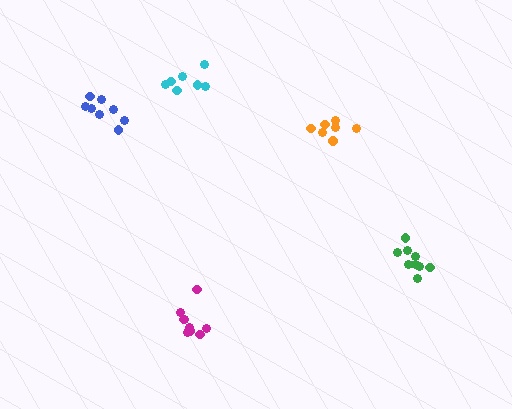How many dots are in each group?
Group 1: 7 dots, Group 2: 8 dots, Group 3: 9 dots, Group 4: 7 dots, Group 5: 9 dots (40 total).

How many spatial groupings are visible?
There are 5 spatial groupings.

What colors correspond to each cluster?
The clusters are colored: orange, blue, green, cyan, magenta.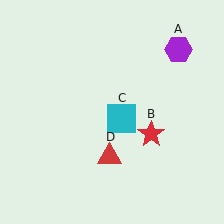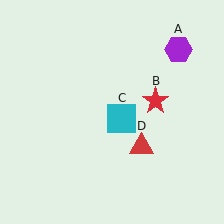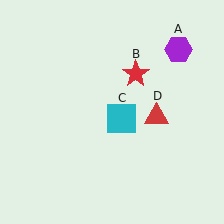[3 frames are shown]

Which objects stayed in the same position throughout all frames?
Purple hexagon (object A) and cyan square (object C) remained stationary.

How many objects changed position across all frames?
2 objects changed position: red star (object B), red triangle (object D).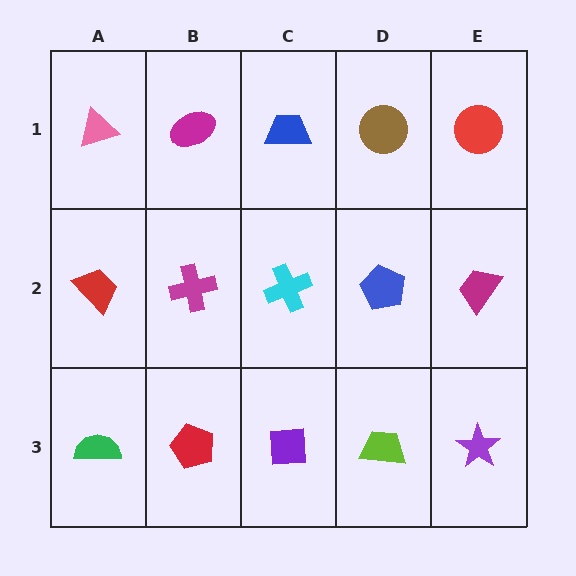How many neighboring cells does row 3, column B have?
3.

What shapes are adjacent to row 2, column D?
A brown circle (row 1, column D), a lime trapezoid (row 3, column D), a cyan cross (row 2, column C), a magenta trapezoid (row 2, column E).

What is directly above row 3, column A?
A red trapezoid.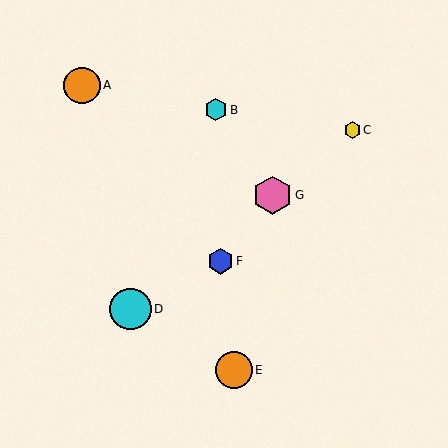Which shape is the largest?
The cyan circle (labeled D) is the largest.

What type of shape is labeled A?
Shape A is an orange circle.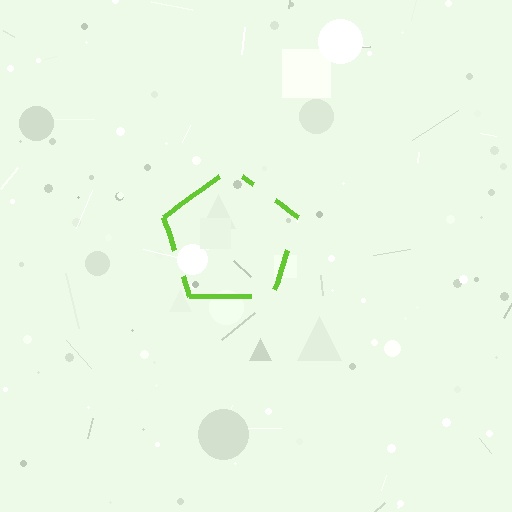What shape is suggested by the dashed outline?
The dashed outline suggests a pentagon.